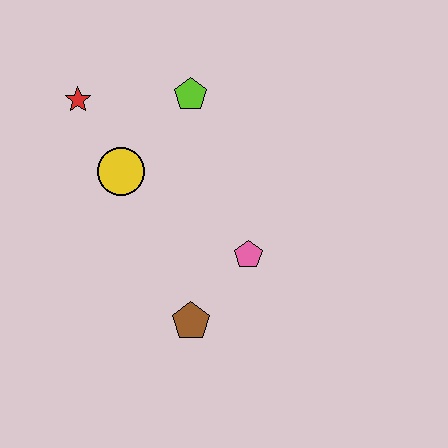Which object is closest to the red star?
The yellow circle is closest to the red star.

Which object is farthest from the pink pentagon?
The red star is farthest from the pink pentagon.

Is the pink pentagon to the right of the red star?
Yes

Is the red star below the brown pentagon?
No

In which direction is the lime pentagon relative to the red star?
The lime pentagon is to the right of the red star.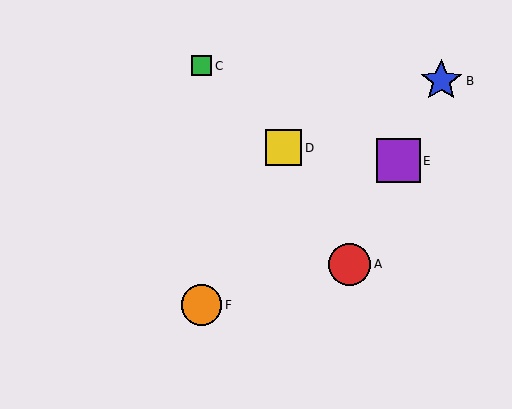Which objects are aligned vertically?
Objects C, F are aligned vertically.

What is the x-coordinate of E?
Object E is at x≈398.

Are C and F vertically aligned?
Yes, both are at x≈201.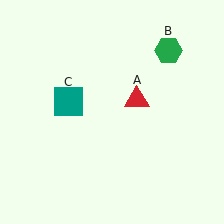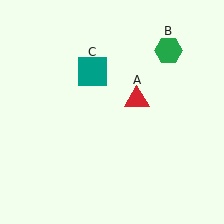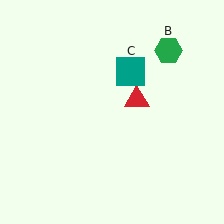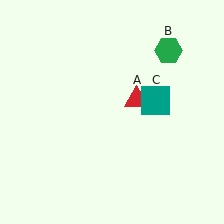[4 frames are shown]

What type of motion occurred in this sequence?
The teal square (object C) rotated clockwise around the center of the scene.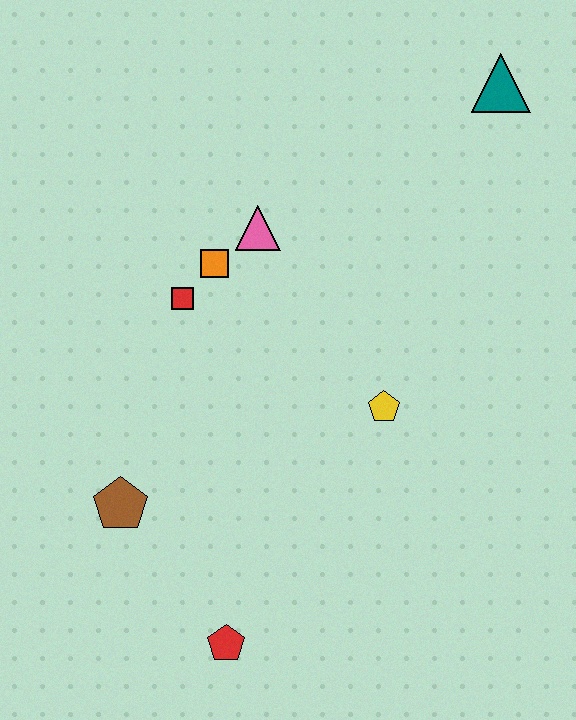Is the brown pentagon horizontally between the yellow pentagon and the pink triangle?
No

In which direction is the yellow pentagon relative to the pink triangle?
The yellow pentagon is below the pink triangle.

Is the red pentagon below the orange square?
Yes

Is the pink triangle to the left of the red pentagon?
No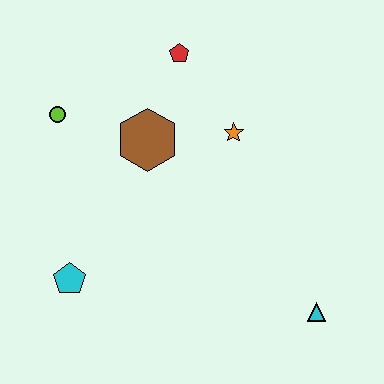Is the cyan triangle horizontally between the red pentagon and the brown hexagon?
No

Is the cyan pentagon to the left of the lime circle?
No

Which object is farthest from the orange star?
The cyan pentagon is farthest from the orange star.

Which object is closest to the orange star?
The brown hexagon is closest to the orange star.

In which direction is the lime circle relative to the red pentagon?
The lime circle is to the left of the red pentagon.